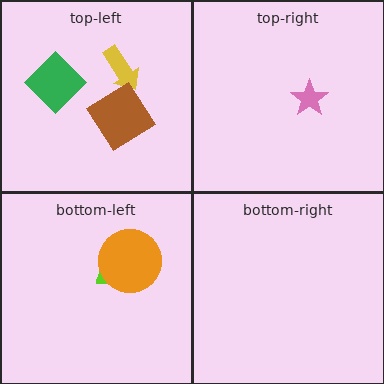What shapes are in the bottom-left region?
The lime semicircle, the orange circle.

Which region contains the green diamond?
The top-left region.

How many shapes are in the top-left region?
3.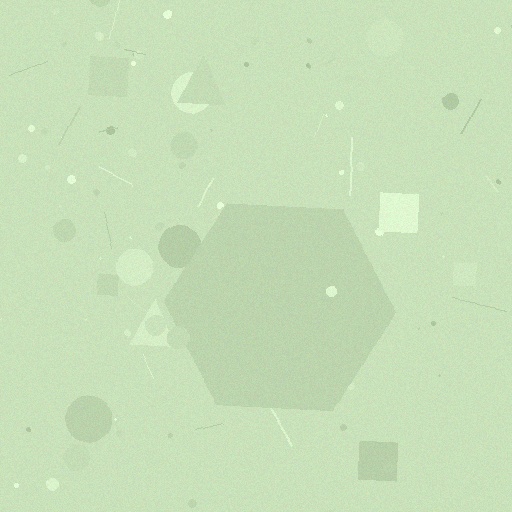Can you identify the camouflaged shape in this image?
The camouflaged shape is a hexagon.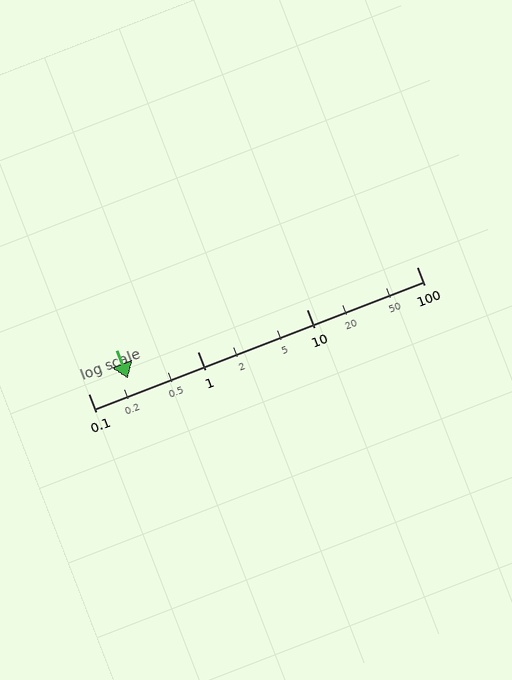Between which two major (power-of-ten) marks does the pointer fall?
The pointer is between 0.1 and 1.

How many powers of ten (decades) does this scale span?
The scale spans 3 decades, from 0.1 to 100.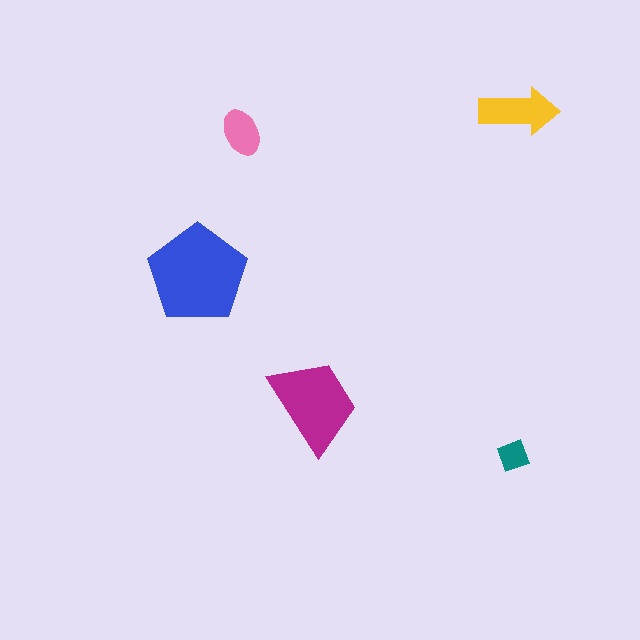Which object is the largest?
The blue pentagon.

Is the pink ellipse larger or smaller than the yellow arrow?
Smaller.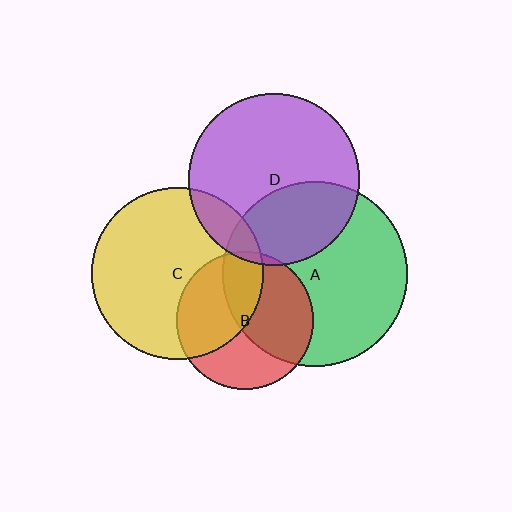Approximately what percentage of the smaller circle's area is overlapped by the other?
Approximately 5%.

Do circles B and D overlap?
Yes.